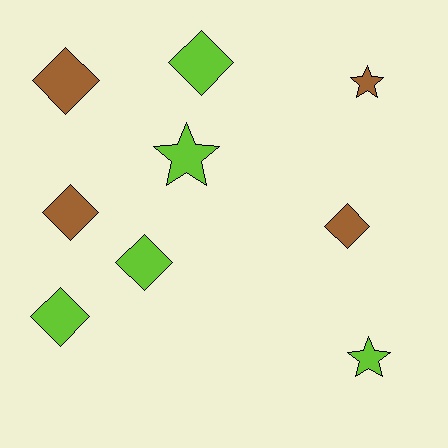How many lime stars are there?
There are 2 lime stars.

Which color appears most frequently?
Lime, with 5 objects.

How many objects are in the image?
There are 9 objects.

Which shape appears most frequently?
Diamond, with 6 objects.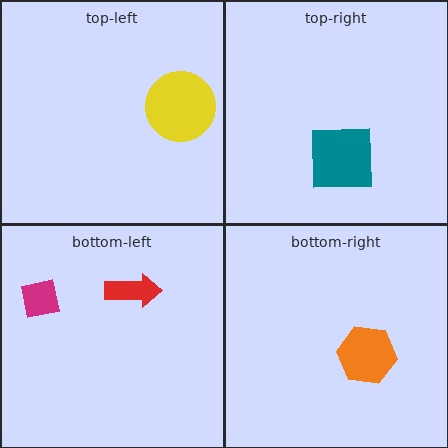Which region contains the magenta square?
The bottom-left region.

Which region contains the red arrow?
The bottom-left region.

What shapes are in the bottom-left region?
The magenta square, the red arrow.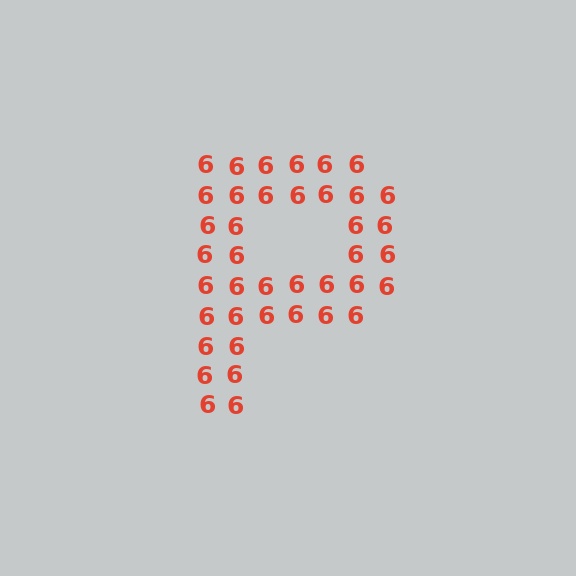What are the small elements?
The small elements are digit 6's.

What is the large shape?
The large shape is the letter P.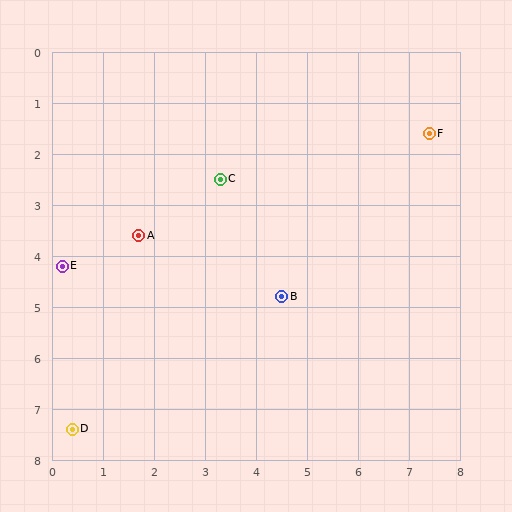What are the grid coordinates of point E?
Point E is at approximately (0.2, 4.2).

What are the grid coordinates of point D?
Point D is at approximately (0.4, 7.4).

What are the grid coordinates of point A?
Point A is at approximately (1.7, 3.6).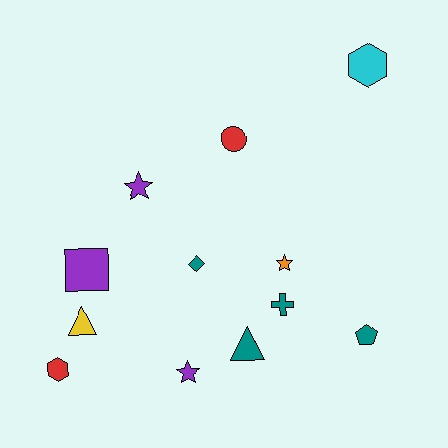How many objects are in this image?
There are 12 objects.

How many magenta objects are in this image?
There are no magenta objects.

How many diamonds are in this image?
There is 1 diamond.